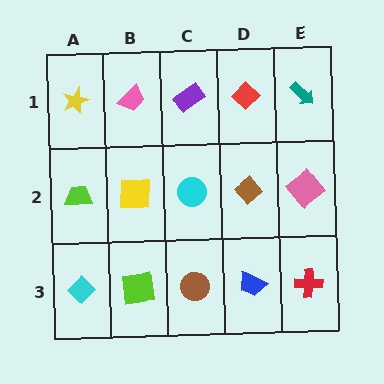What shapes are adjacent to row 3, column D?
A brown diamond (row 2, column D), a brown circle (row 3, column C), a red cross (row 3, column E).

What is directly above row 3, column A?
A lime trapezoid.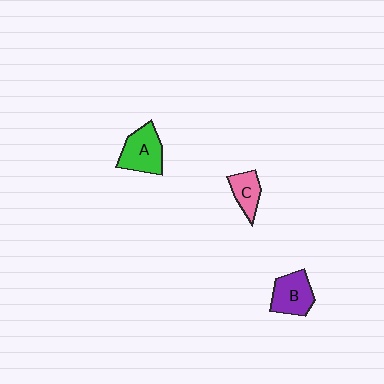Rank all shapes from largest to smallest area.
From largest to smallest: A (green), B (purple), C (pink).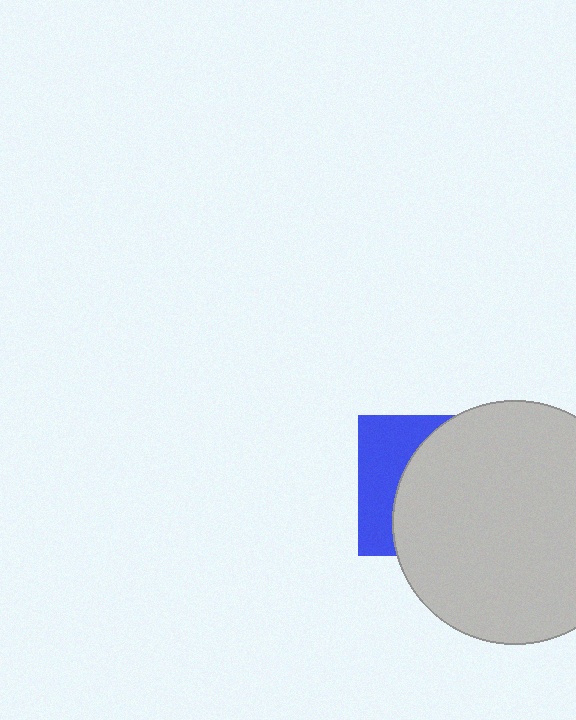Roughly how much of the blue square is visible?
A small part of it is visible (roughly 34%).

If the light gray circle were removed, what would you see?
You would see the complete blue square.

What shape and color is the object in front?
The object in front is a light gray circle.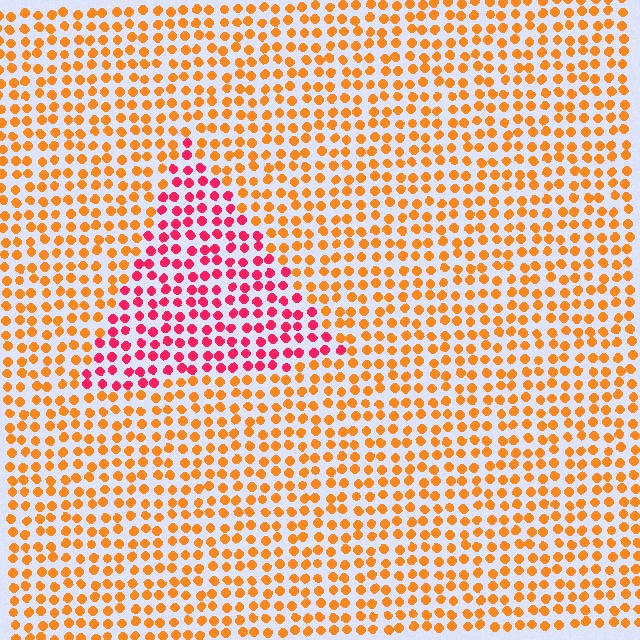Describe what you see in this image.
The image is filled with small orange elements in a uniform arrangement. A triangle-shaped region is visible where the elements are tinted to a slightly different hue, forming a subtle color boundary.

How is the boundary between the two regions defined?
The boundary is defined purely by a slight shift in hue (about 48 degrees). Spacing, size, and orientation are identical on both sides.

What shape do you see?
I see a triangle.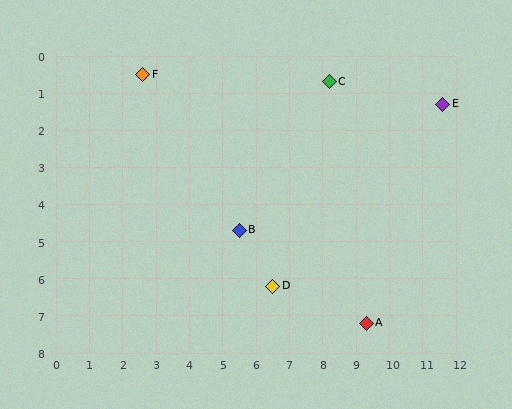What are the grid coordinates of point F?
Point F is at approximately (2.6, 0.5).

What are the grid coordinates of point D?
Point D is at approximately (6.5, 6.2).